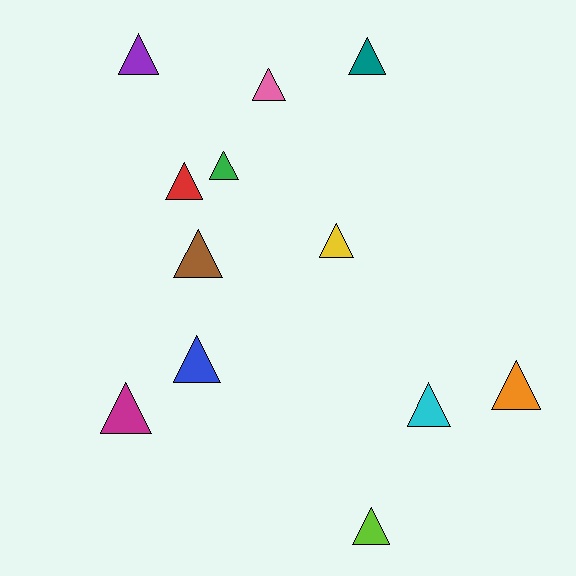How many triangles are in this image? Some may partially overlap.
There are 12 triangles.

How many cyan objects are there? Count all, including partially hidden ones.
There is 1 cyan object.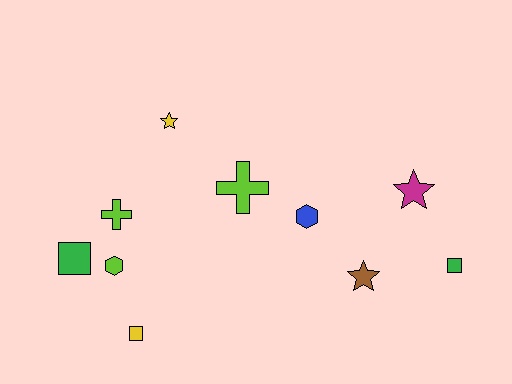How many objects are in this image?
There are 10 objects.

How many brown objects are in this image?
There is 1 brown object.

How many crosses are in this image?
There are 2 crosses.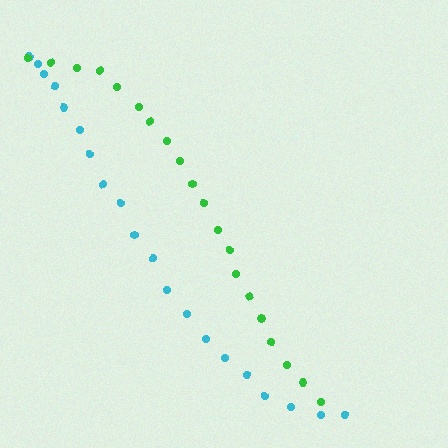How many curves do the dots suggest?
There are 2 distinct paths.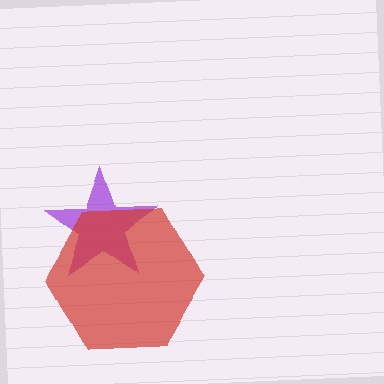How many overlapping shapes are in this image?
There are 2 overlapping shapes in the image.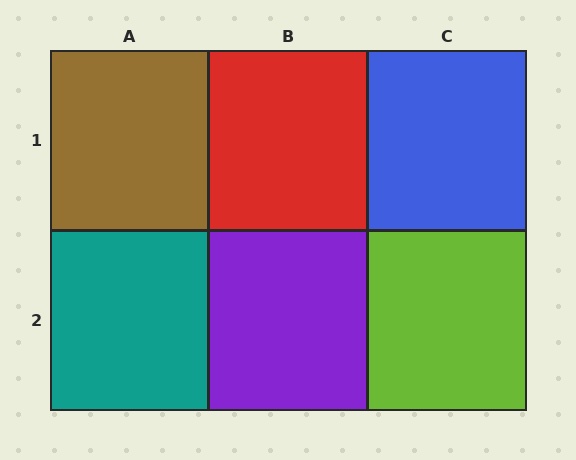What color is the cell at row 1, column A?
Brown.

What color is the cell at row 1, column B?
Red.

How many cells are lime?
1 cell is lime.